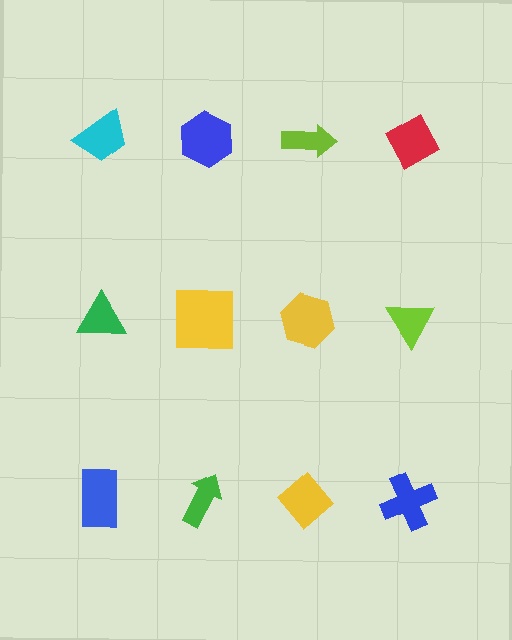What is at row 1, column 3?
A lime arrow.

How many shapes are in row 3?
4 shapes.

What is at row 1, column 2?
A blue hexagon.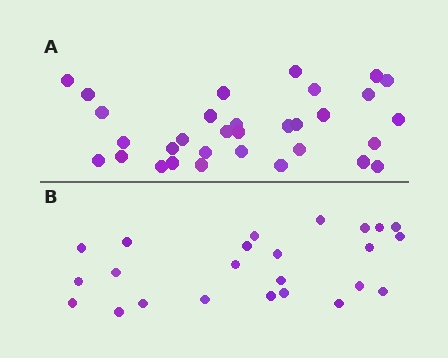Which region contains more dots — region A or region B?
Region A (the top region) has more dots.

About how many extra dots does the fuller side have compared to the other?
Region A has roughly 8 or so more dots than region B.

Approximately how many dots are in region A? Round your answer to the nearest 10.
About 30 dots. (The exact count is 32, which rounds to 30.)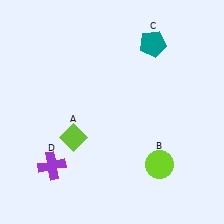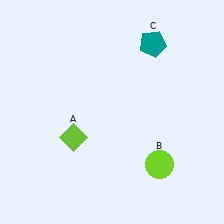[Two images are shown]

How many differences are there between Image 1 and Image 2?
There is 1 difference between the two images.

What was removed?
The purple cross (D) was removed in Image 2.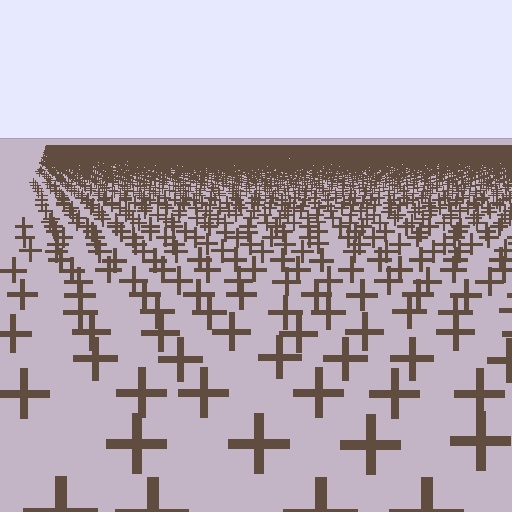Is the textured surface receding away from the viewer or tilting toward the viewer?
The surface is receding away from the viewer. Texture elements get smaller and denser toward the top.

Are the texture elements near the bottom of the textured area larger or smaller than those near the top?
Larger. Near the bottom, elements are closer to the viewer and appear at a bigger on-screen size.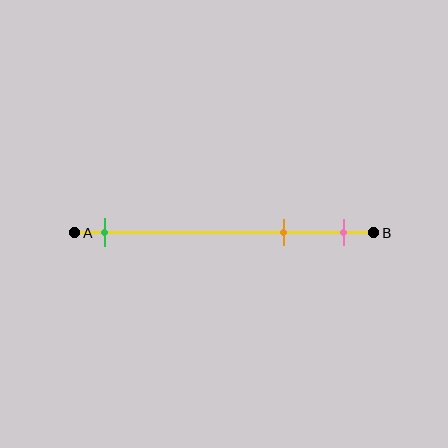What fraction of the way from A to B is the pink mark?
The pink mark is approximately 90% (0.9) of the way from A to B.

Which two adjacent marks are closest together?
The orange and pink marks are the closest adjacent pair.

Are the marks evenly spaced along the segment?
No, the marks are not evenly spaced.